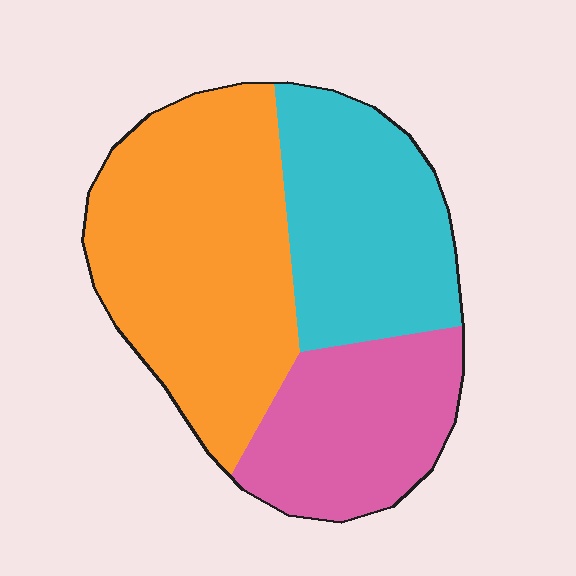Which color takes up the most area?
Orange, at roughly 45%.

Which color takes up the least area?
Pink, at roughly 25%.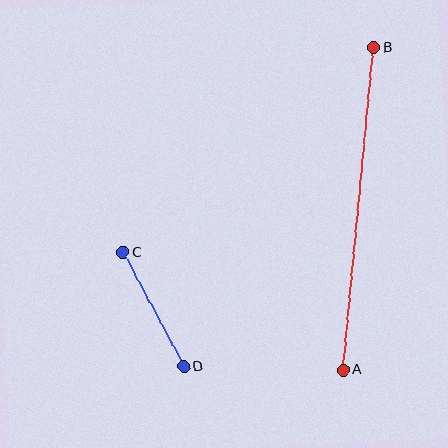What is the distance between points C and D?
The distance is approximately 130 pixels.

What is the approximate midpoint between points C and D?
The midpoint is at approximately (153, 309) pixels.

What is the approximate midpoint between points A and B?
The midpoint is at approximately (358, 209) pixels.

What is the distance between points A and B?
The distance is approximately 324 pixels.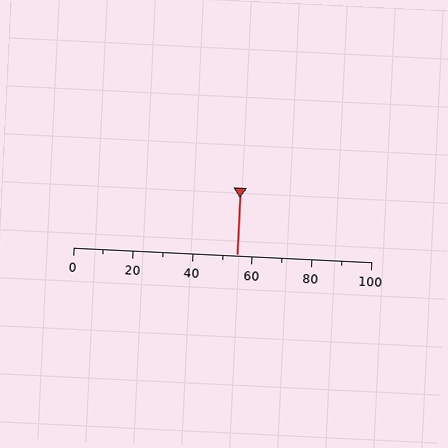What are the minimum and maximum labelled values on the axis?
The axis runs from 0 to 100.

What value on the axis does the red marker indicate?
The marker indicates approximately 55.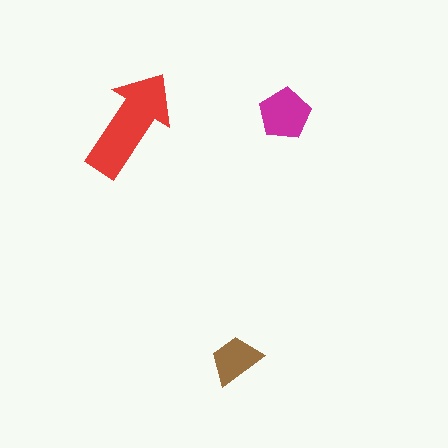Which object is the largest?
The red arrow.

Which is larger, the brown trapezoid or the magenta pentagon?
The magenta pentagon.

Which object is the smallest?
The brown trapezoid.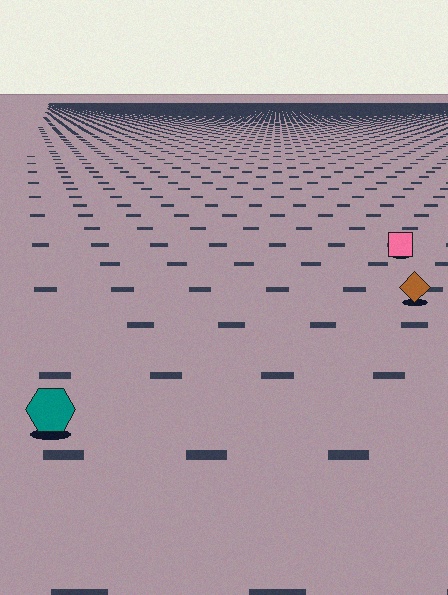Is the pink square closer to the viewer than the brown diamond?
No. The brown diamond is closer — you can tell from the texture gradient: the ground texture is coarser near it.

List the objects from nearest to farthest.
From nearest to farthest: the teal hexagon, the brown diamond, the pink square.